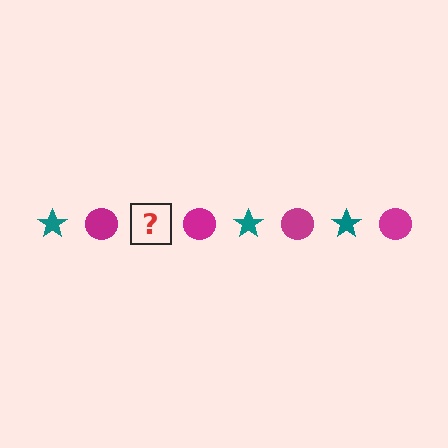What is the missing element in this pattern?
The missing element is a teal star.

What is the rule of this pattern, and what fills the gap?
The rule is that the pattern alternates between teal star and magenta circle. The gap should be filled with a teal star.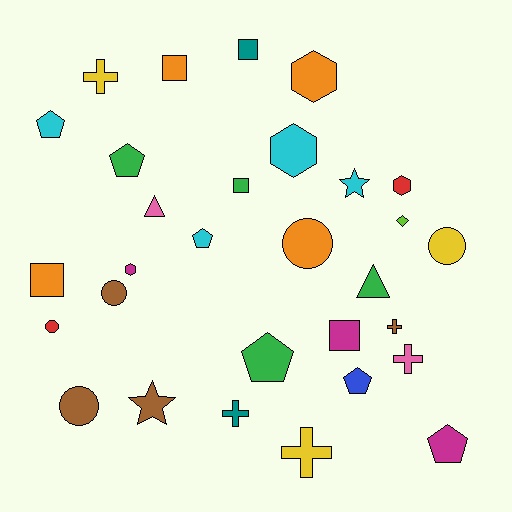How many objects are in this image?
There are 30 objects.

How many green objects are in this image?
There are 4 green objects.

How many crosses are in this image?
There are 5 crosses.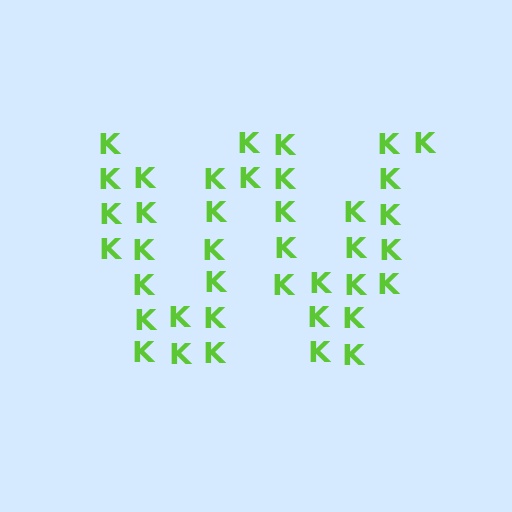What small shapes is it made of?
It is made of small letter K's.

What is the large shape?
The large shape is the letter W.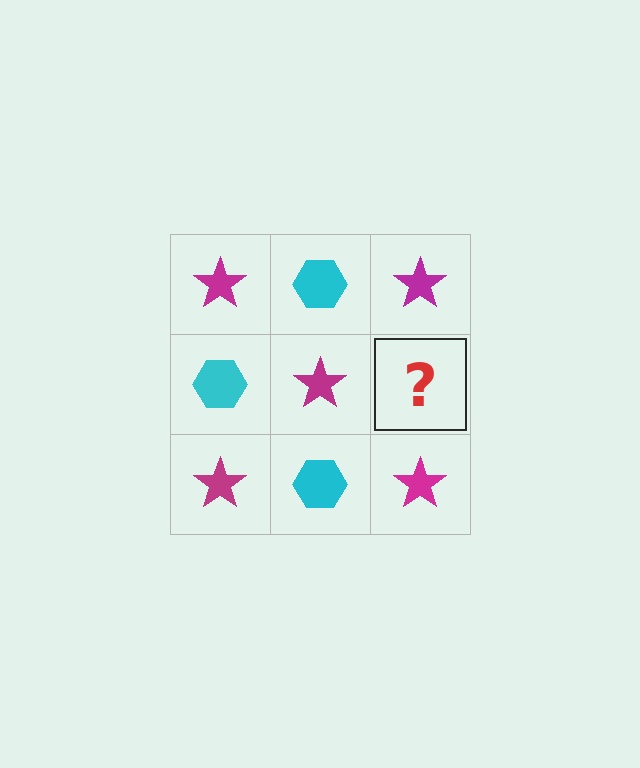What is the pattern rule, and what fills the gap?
The rule is that it alternates magenta star and cyan hexagon in a checkerboard pattern. The gap should be filled with a cyan hexagon.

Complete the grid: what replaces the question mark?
The question mark should be replaced with a cyan hexagon.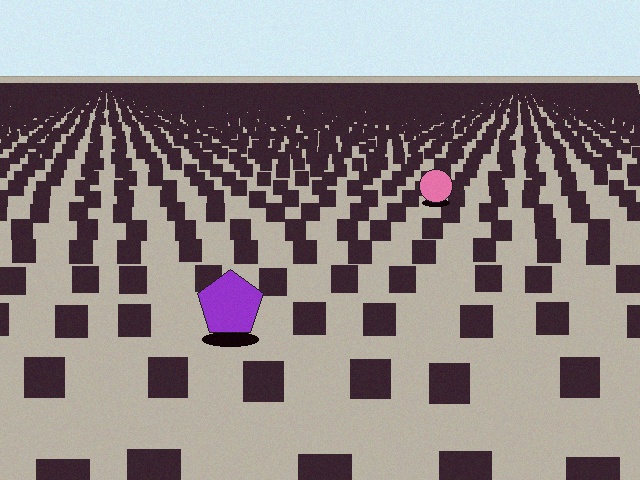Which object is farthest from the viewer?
The pink circle is farthest from the viewer. It appears smaller and the ground texture around it is denser.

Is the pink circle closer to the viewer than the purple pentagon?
No. The purple pentagon is closer — you can tell from the texture gradient: the ground texture is coarser near it.